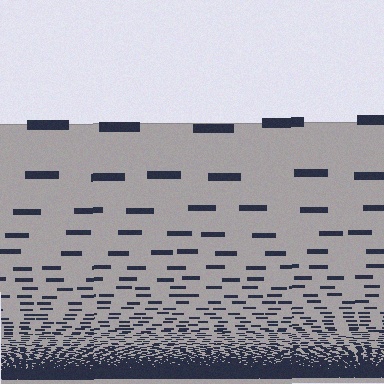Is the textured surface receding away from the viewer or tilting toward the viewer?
The surface appears to tilt toward the viewer. Texture elements get larger and sparser toward the top.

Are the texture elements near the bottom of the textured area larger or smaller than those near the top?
Smaller. The gradient is inverted — elements near the bottom are smaller and denser.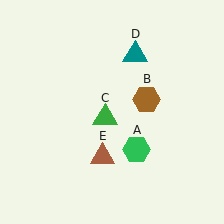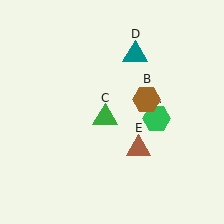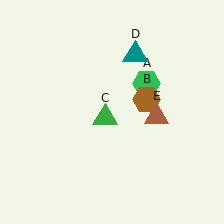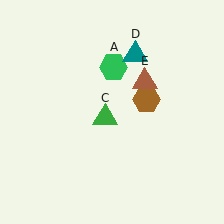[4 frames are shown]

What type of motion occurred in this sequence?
The green hexagon (object A), brown triangle (object E) rotated counterclockwise around the center of the scene.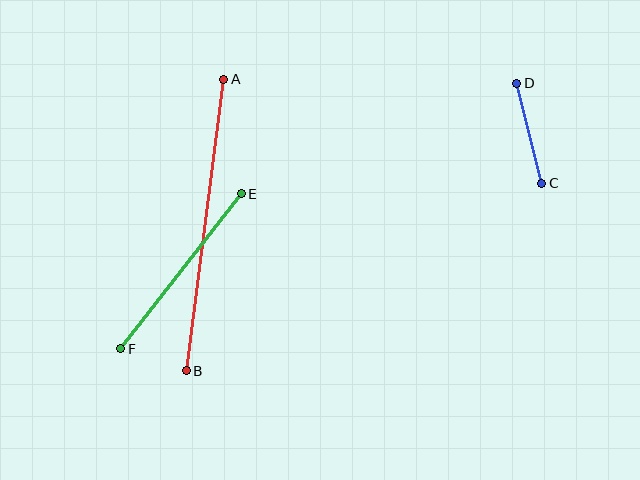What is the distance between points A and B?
The distance is approximately 294 pixels.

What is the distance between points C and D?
The distance is approximately 103 pixels.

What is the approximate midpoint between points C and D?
The midpoint is at approximately (529, 133) pixels.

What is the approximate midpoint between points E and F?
The midpoint is at approximately (181, 271) pixels.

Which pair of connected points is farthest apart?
Points A and B are farthest apart.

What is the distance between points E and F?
The distance is approximately 196 pixels.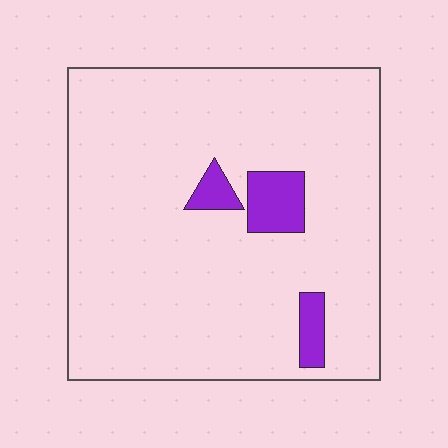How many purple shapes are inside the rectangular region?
3.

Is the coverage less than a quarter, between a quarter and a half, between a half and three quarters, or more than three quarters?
Less than a quarter.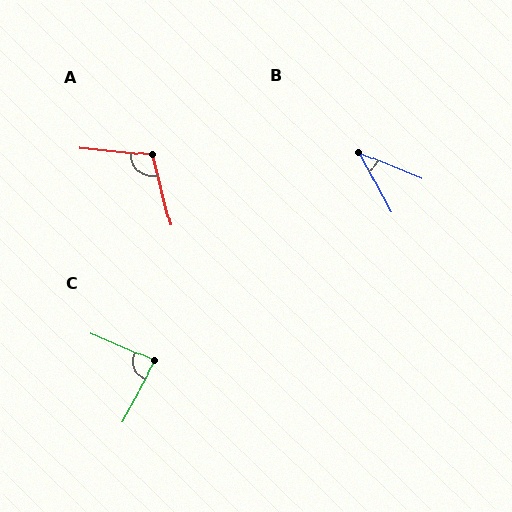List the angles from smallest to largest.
B (39°), C (84°), A (110°).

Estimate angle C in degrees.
Approximately 84 degrees.